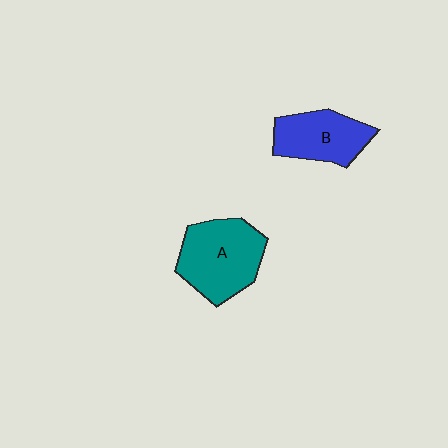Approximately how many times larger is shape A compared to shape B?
Approximately 1.3 times.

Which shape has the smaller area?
Shape B (blue).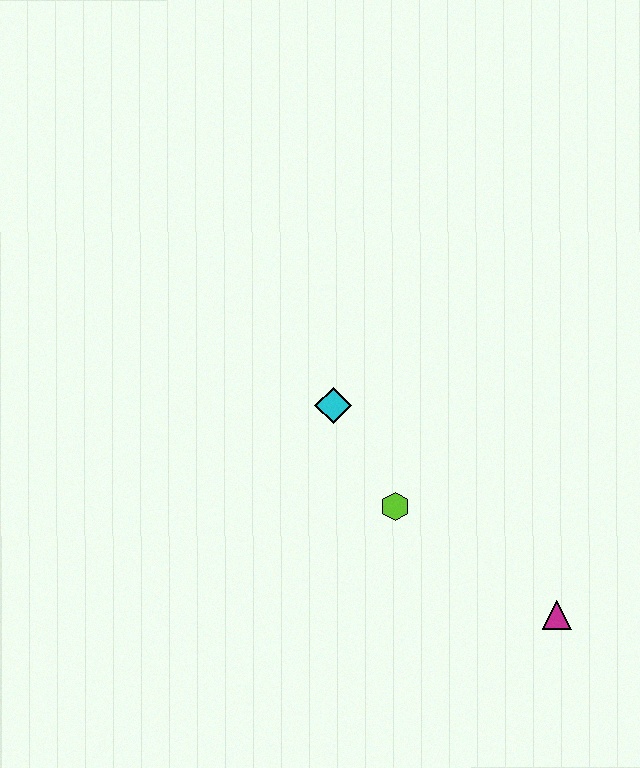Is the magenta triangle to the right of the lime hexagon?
Yes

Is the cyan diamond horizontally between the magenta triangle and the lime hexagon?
No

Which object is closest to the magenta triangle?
The lime hexagon is closest to the magenta triangle.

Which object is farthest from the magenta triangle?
The cyan diamond is farthest from the magenta triangle.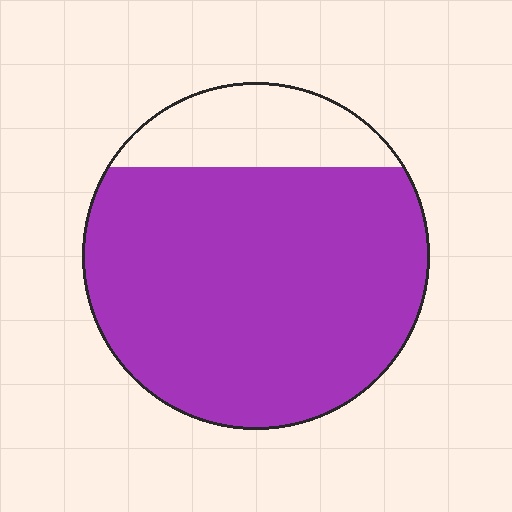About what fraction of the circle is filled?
About four fifths (4/5).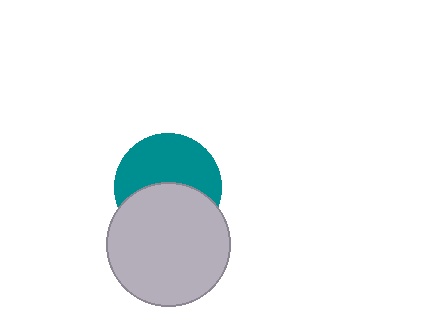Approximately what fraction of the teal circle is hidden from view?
Roughly 46% of the teal circle is hidden behind the light gray circle.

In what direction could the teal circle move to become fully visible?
The teal circle could move up. That would shift it out from behind the light gray circle entirely.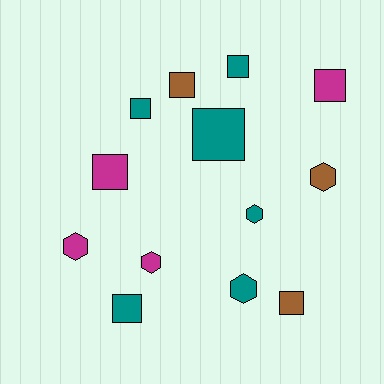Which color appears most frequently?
Teal, with 6 objects.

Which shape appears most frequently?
Square, with 8 objects.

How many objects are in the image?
There are 13 objects.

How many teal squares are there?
There are 4 teal squares.